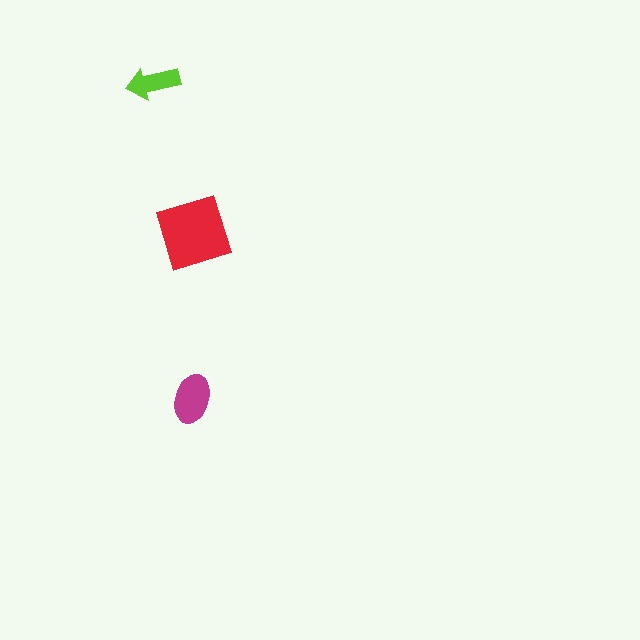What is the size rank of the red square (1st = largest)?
1st.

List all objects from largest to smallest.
The red square, the magenta ellipse, the lime arrow.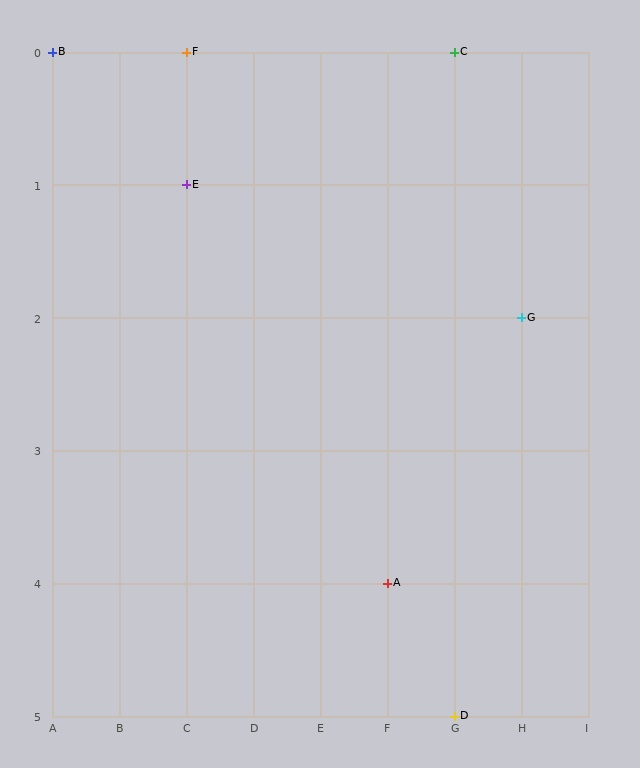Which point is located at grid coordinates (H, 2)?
Point G is at (H, 2).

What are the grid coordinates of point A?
Point A is at grid coordinates (F, 4).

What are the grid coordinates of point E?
Point E is at grid coordinates (C, 1).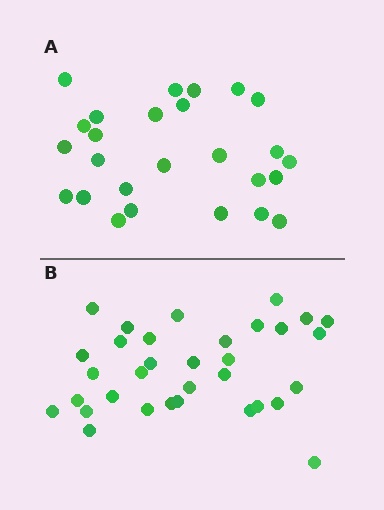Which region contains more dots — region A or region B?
Region B (the bottom region) has more dots.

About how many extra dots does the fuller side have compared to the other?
Region B has roughly 8 or so more dots than region A.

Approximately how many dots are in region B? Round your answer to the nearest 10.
About 30 dots. (The exact count is 33, which rounds to 30.)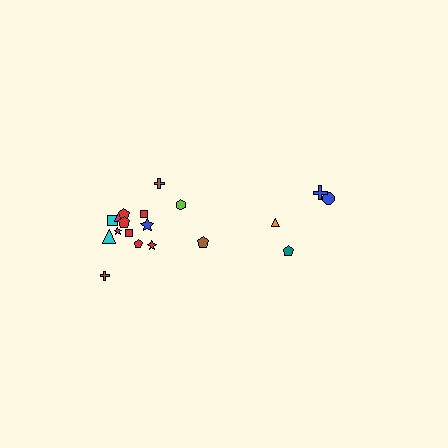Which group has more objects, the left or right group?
The left group.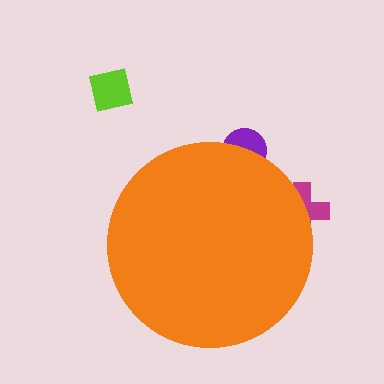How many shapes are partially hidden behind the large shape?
2 shapes are partially hidden.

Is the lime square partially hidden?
No, the lime square is fully visible.